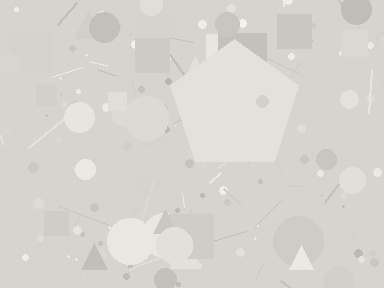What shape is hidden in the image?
A pentagon is hidden in the image.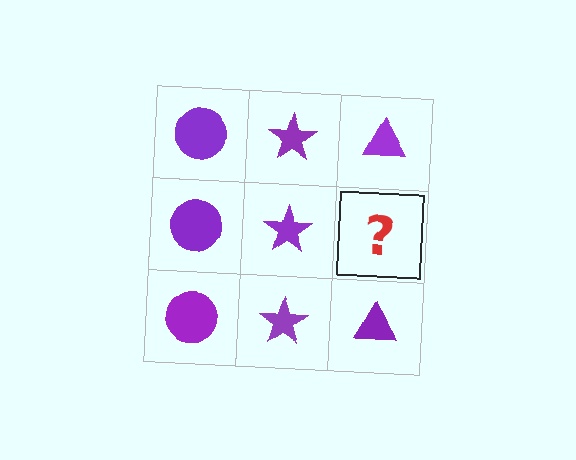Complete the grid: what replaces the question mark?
The question mark should be replaced with a purple triangle.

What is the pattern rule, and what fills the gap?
The rule is that each column has a consistent shape. The gap should be filled with a purple triangle.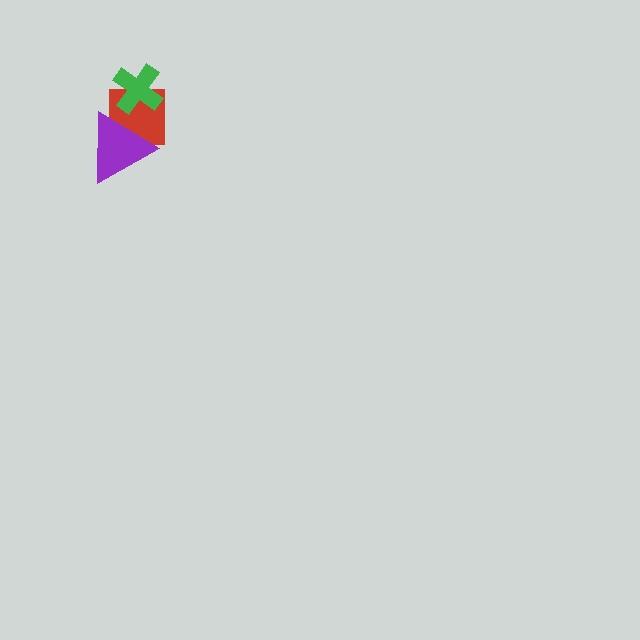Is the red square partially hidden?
Yes, it is partially covered by another shape.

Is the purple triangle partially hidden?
No, no other shape covers it.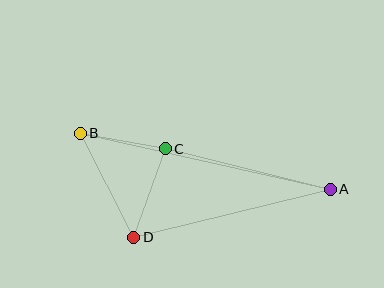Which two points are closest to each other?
Points B and C are closest to each other.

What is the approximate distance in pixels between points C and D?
The distance between C and D is approximately 94 pixels.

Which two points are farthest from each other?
Points A and B are farthest from each other.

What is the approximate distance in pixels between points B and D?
The distance between B and D is approximately 117 pixels.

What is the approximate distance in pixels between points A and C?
The distance between A and C is approximately 170 pixels.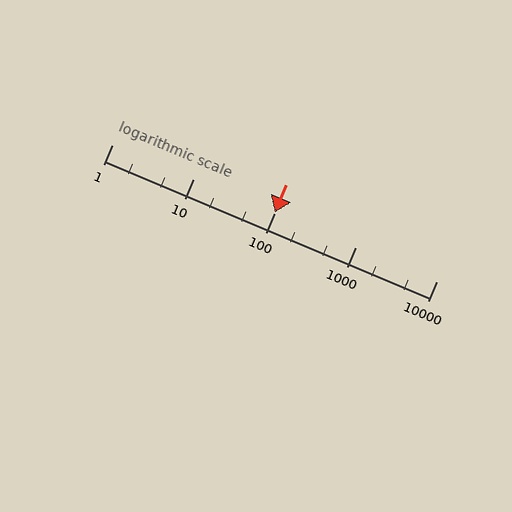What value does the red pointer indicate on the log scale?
The pointer indicates approximately 100.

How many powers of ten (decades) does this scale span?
The scale spans 4 decades, from 1 to 10000.